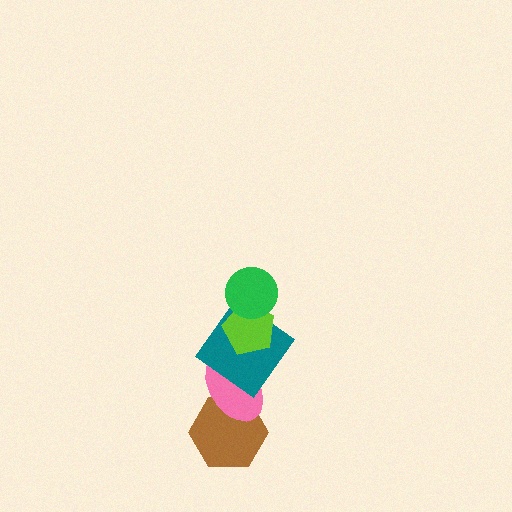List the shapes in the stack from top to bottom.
From top to bottom: the green circle, the lime pentagon, the teal diamond, the pink ellipse, the brown hexagon.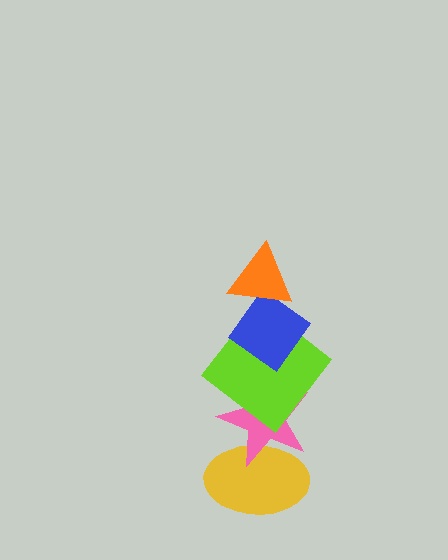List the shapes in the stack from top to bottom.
From top to bottom: the orange triangle, the blue diamond, the lime diamond, the pink star, the yellow ellipse.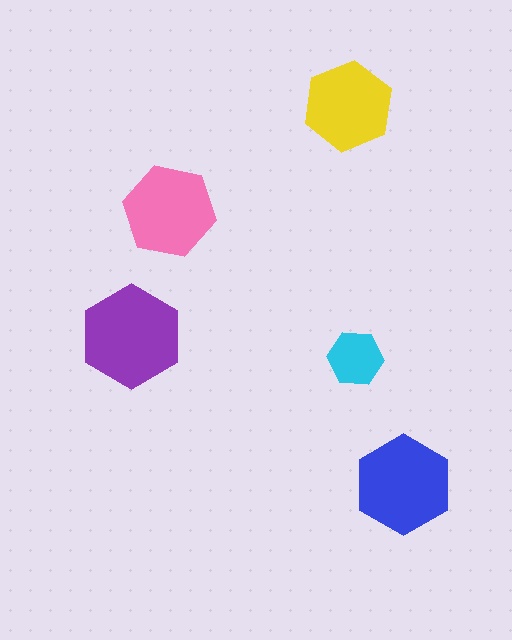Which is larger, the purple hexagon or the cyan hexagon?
The purple one.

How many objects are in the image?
There are 5 objects in the image.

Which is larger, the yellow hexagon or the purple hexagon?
The purple one.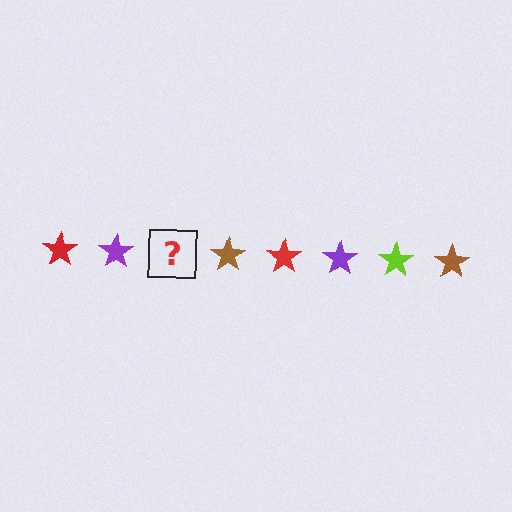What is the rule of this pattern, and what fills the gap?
The rule is that the pattern cycles through red, purple, lime, brown stars. The gap should be filled with a lime star.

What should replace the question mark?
The question mark should be replaced with a lime star.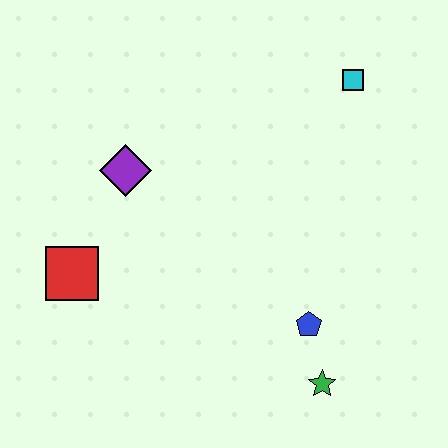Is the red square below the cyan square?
Yes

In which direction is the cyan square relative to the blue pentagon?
The cyan square is above the blue pentagon.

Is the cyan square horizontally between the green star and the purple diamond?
No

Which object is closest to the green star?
The blue pentagon is closest to the green star.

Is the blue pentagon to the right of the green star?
No